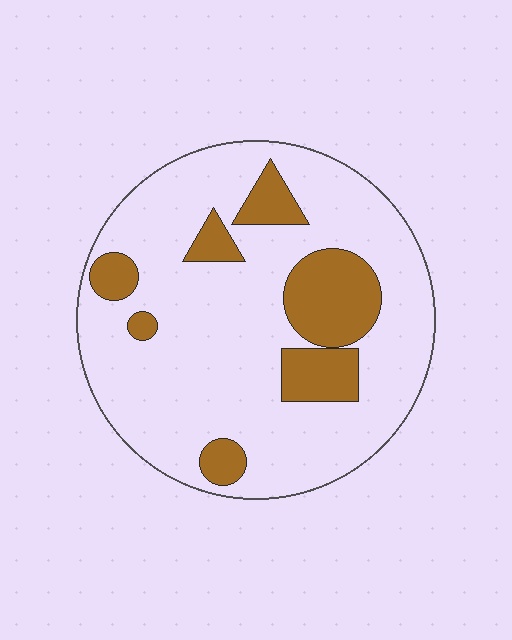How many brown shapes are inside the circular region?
7.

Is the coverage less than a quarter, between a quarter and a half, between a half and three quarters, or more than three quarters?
Less than a quarter.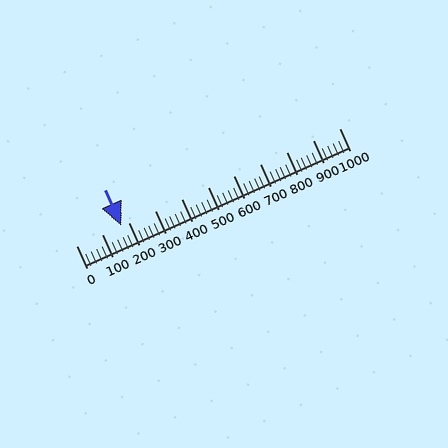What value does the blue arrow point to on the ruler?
The blue arrow points to approximately 170.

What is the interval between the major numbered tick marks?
The major tick marks are spaced 100 units apart.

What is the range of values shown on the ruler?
The ruler shows values from 0 to 1000.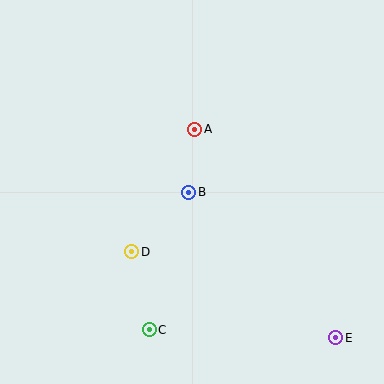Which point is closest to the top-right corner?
Point A is closest to the top-right corner.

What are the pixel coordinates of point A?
Point A is at (195, 129).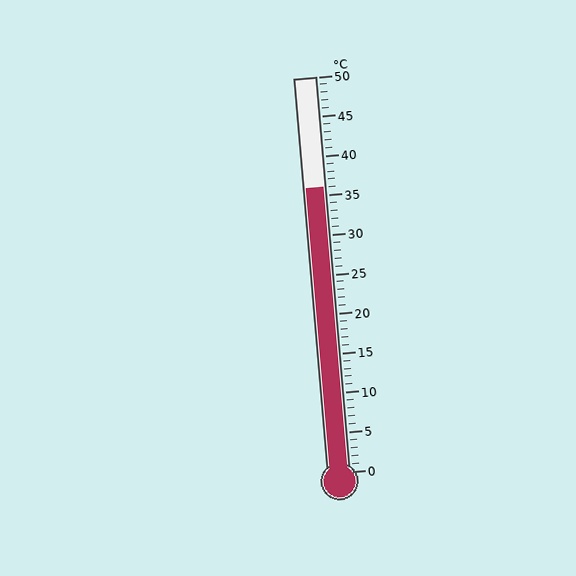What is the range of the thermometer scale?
The thermometer scale ranges from 0°C to 50°C.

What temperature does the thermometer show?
The thermometer shows approximately 36°C.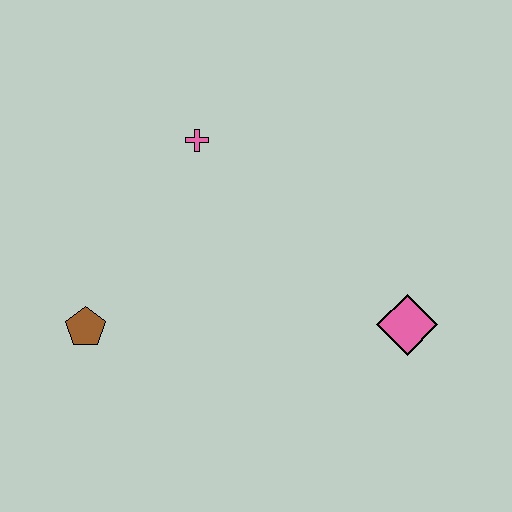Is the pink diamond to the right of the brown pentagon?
Yes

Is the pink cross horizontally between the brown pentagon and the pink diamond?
Yes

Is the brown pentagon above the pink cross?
No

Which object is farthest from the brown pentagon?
The pink diamond is farthest from the brown pentagon.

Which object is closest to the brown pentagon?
The pink cross is closest to the brown pentagon.